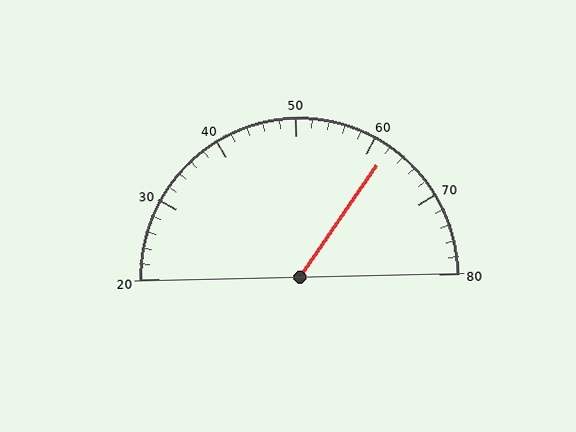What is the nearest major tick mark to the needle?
The nearest major tick mark is 60.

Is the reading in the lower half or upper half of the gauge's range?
The reading is in the upper half of the range (20 to 80).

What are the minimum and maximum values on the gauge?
The gauge ranges from 20 to 80.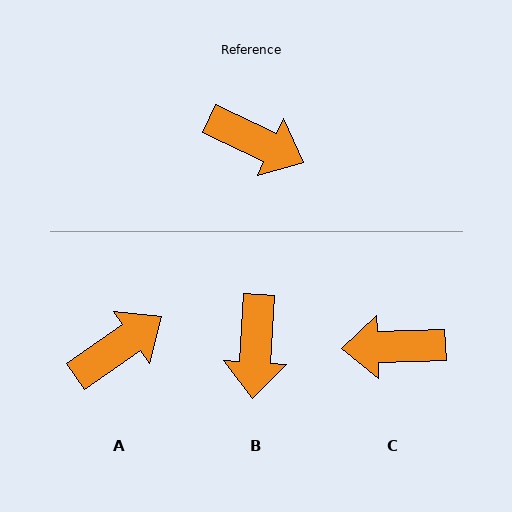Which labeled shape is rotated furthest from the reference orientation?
C, about 153 degrees away.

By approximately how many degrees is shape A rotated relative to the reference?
Approximately 60 degrees counter-clockwise.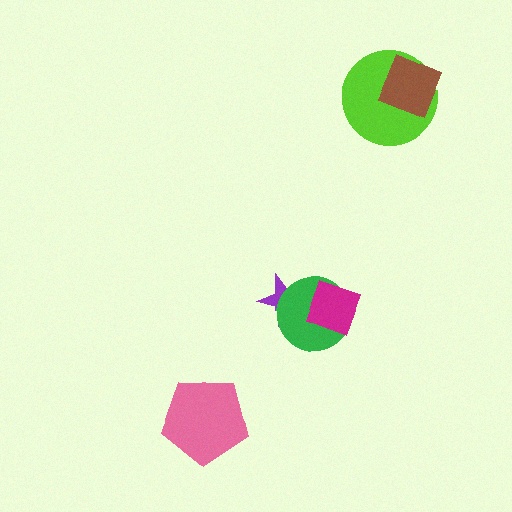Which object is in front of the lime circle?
The brown diamond is in front of the lime circle.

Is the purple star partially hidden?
Yes, it is partially covered by another shape.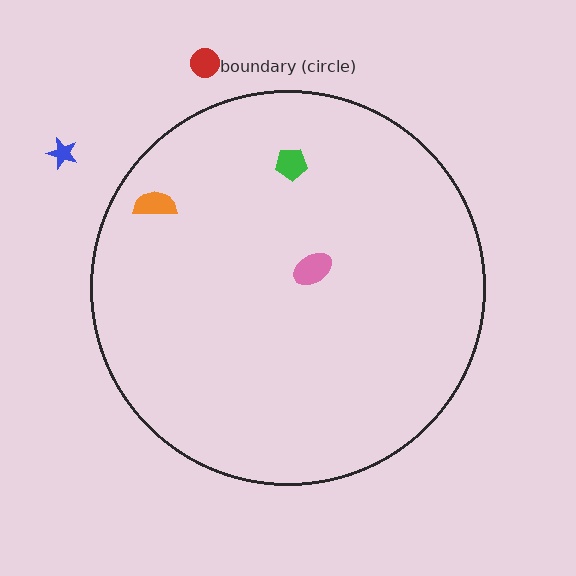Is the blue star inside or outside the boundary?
Outside.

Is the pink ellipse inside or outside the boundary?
Inside.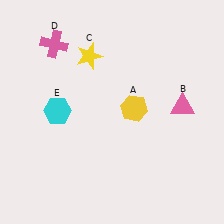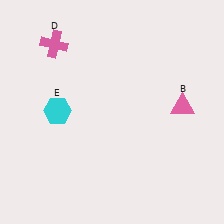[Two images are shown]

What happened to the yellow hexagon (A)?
The yellow hexagon (A) was removed in Image 2. It was in the top-right area of Image 1.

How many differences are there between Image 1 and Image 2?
There are 2 differences between the two images.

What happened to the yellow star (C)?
The yellow star (C) was removed in Image 2. It was in the top-left area of Image 1.